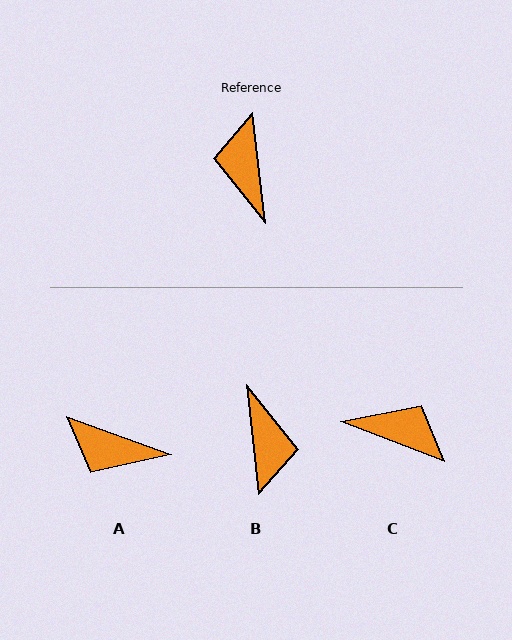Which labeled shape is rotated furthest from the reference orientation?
B, about 180 degrees away.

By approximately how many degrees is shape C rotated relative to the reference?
Approximately 117 degrees clockwise.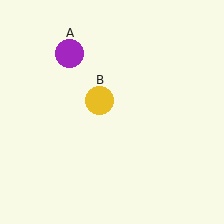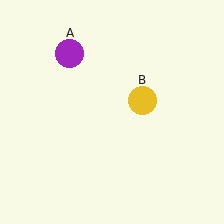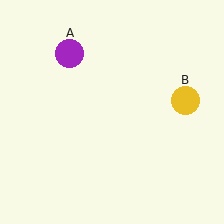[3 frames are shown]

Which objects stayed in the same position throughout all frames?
Purple circle (object A) remained stationary.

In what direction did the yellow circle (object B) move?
The yellow circle (object B) moved right.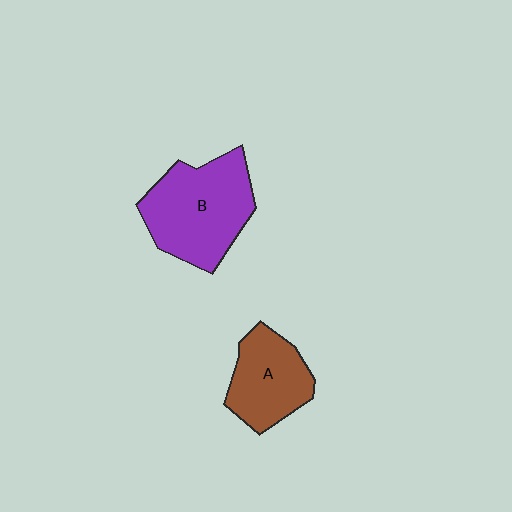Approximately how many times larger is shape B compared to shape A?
Approximately 1.5 times.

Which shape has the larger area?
Shape B (purple).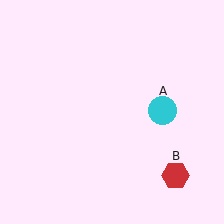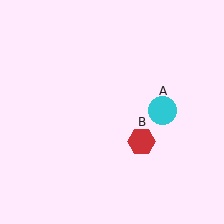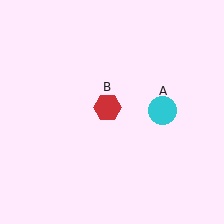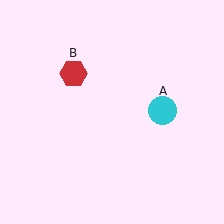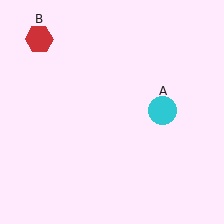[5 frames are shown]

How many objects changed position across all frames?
1 object changed position: red hexagon (object B).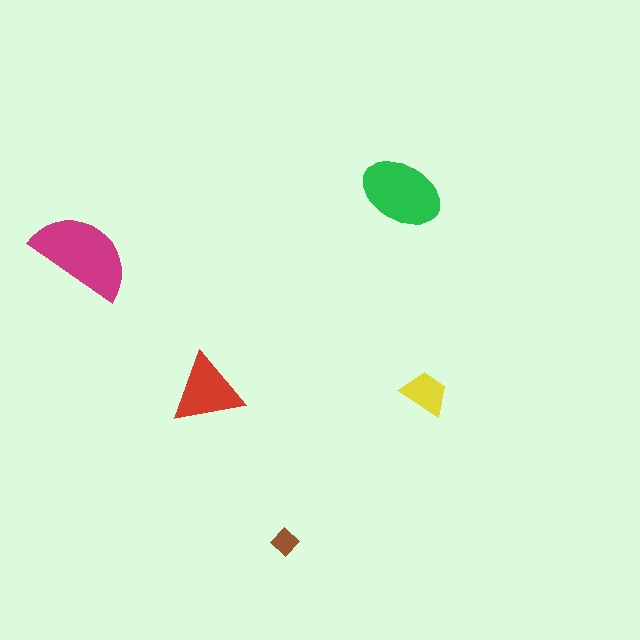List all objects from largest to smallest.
The magenta semicircle, the green ellipse, the red triangle, the yellow trapezoid, the brown diamond.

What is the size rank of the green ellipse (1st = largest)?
2nd.